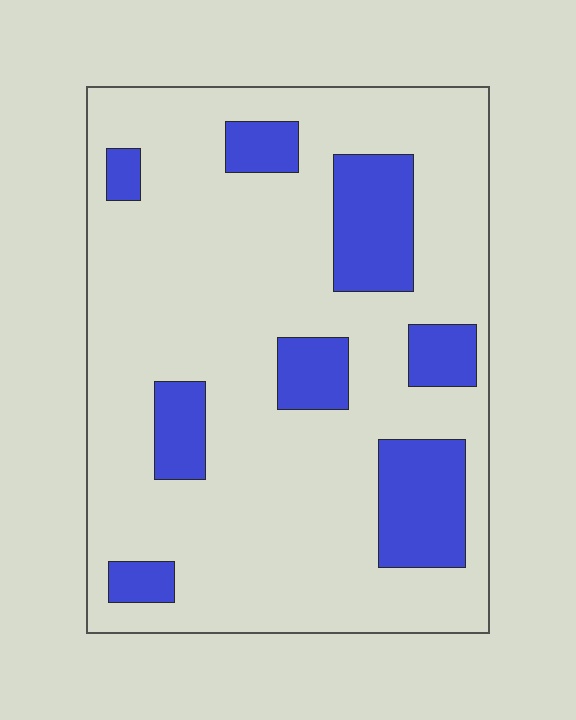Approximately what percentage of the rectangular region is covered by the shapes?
Approximately 20%.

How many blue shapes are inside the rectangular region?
8.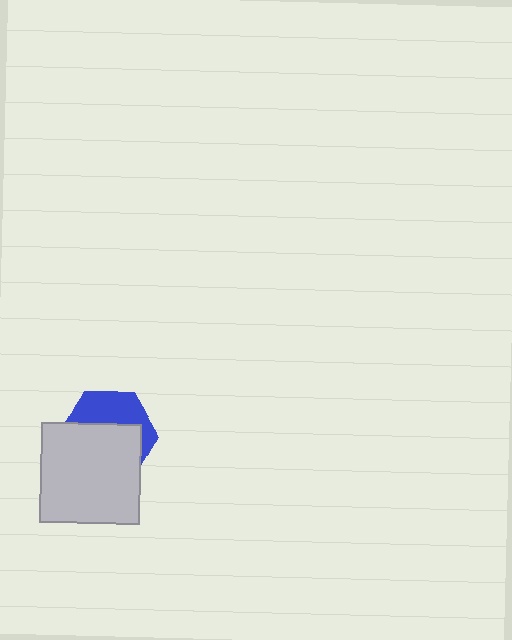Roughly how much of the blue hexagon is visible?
A small part of it is visible (roughly 39%).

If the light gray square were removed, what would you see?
You would see the complete blue hexagon.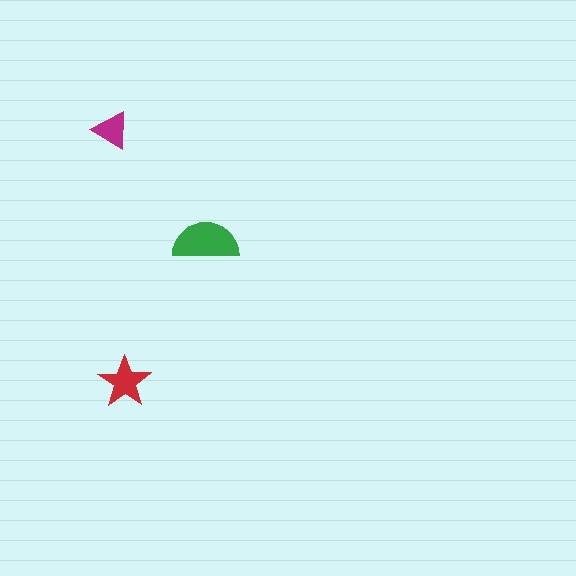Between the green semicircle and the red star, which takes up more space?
The green semicircle.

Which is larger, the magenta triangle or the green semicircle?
The green semicircle.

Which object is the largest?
The green semicircle.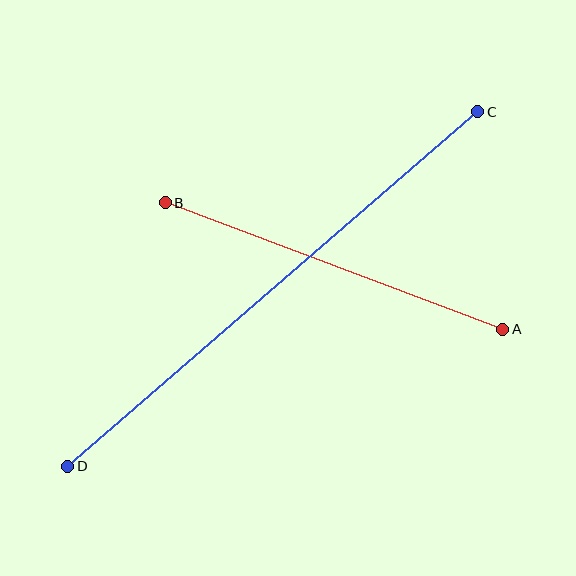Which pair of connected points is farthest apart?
Points C and D are farthest apart.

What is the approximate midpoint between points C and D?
The midpoint is at approximately (273, 289) pixels.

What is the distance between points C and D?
The distance is approximately 542 pixels.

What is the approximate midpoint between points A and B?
The midpoint is at approximately (334, 266) pixels.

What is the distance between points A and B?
The distance is approximately 360 pixels.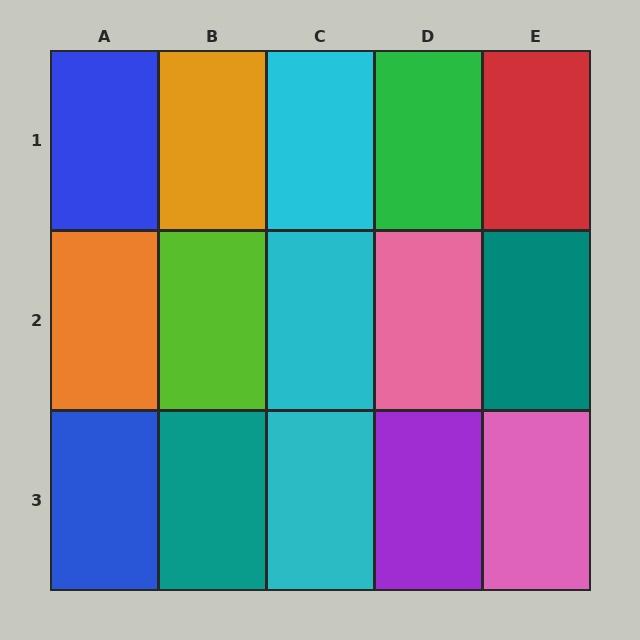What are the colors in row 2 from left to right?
Orange, lime, cyan, pink, teal.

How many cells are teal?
2 cells are teal.